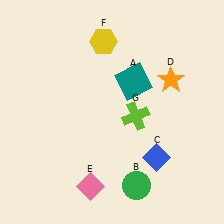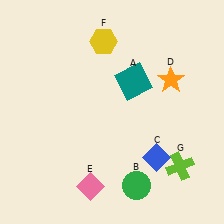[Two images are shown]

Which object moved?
The lime cross (G) moved down.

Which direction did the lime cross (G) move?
The lime cross (G) moved down.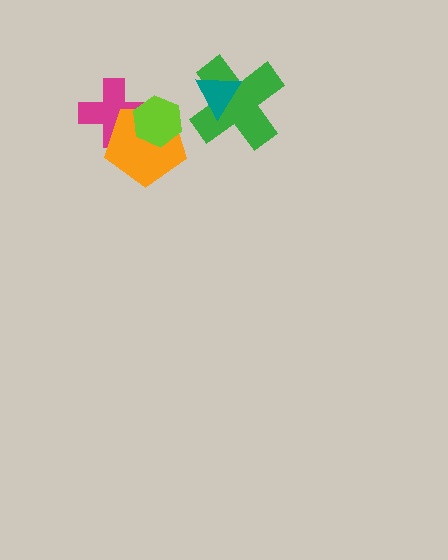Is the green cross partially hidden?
Yes, it is partially covered by another shape.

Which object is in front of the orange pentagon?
The lime hexagon is in front of the orange pentagon.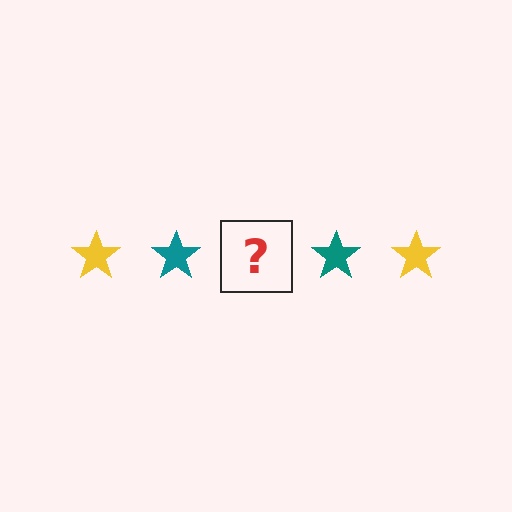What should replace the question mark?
The question mark should be replaced with a yellow star.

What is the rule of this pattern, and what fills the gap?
The rule is that the pattern cycles through yellow, teal stars. The gap should be filled with a yellow star.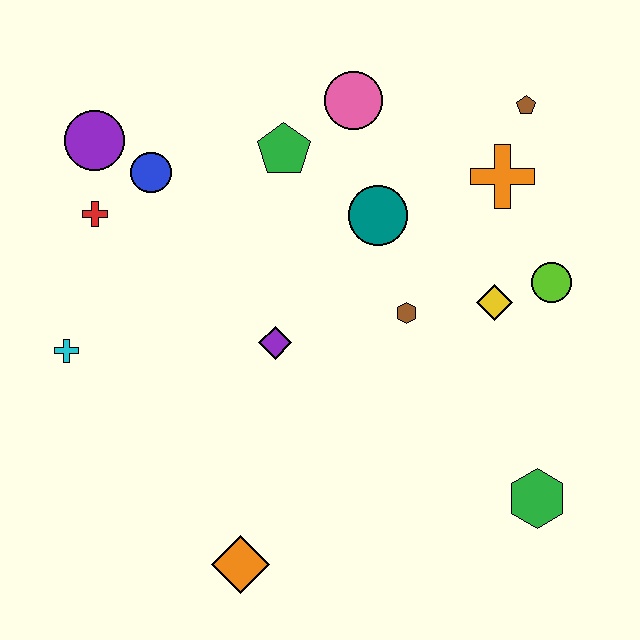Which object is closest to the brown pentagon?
The orange cross is closest to the brown pentagon.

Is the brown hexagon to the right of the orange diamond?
Yes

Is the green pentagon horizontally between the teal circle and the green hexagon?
No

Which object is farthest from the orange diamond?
The brown pentagon is farthest from the orange diamond.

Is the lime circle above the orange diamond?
Yes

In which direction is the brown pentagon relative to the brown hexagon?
The brown pentagon is above the brown hexagon.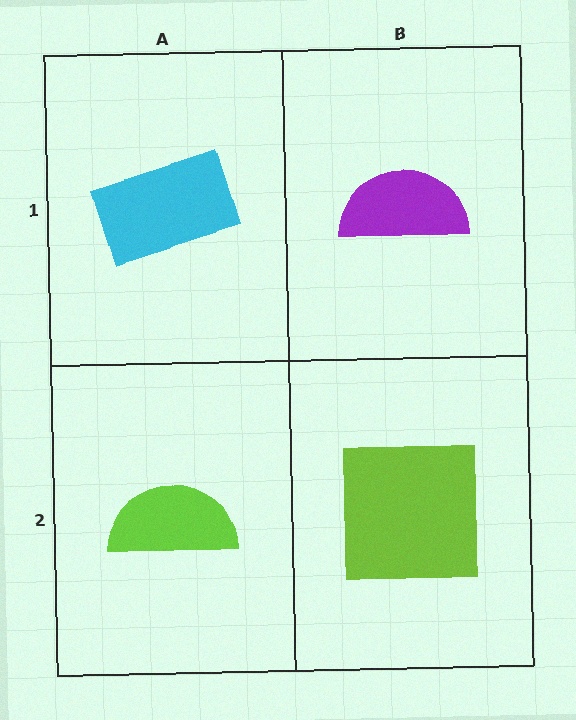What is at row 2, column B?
A lime square.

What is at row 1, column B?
A purple semicircle.